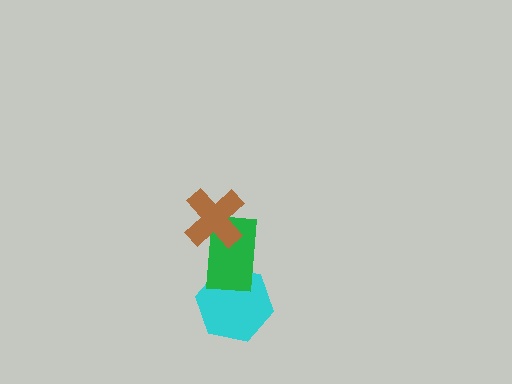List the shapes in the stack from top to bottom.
From top to bottom: the brown cross, the green rectangle, the cyan hexagon.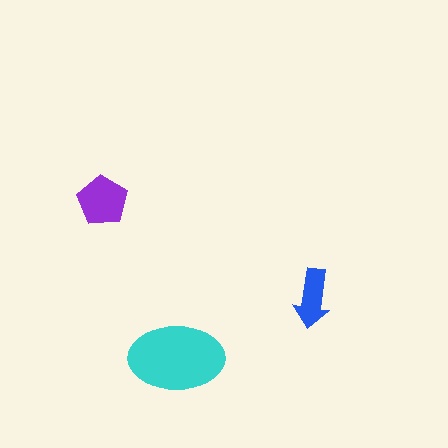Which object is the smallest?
The blue arrow.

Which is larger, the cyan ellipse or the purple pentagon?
The cyan ellipse.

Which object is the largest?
The cyan ellipse.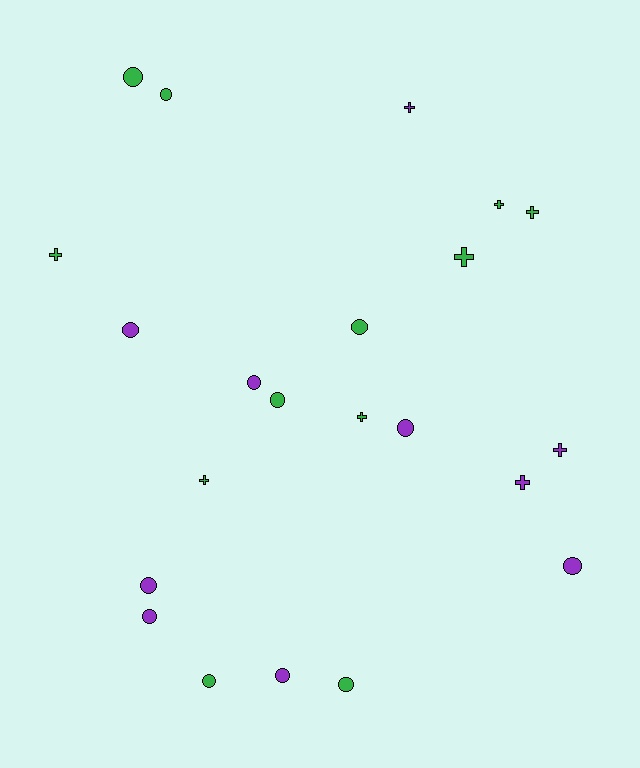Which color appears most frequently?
Green, with 12 objects.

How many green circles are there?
There are 6 green circles.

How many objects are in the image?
There are 22 objects.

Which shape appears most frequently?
Circle, with 13 objects.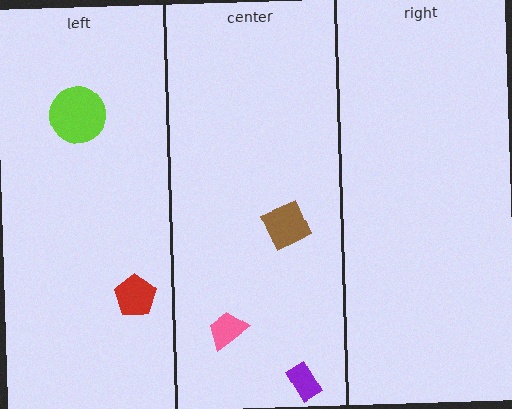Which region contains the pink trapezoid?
The center region.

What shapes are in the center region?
The purple rectangle, the brown diamond, the pink trapezoid.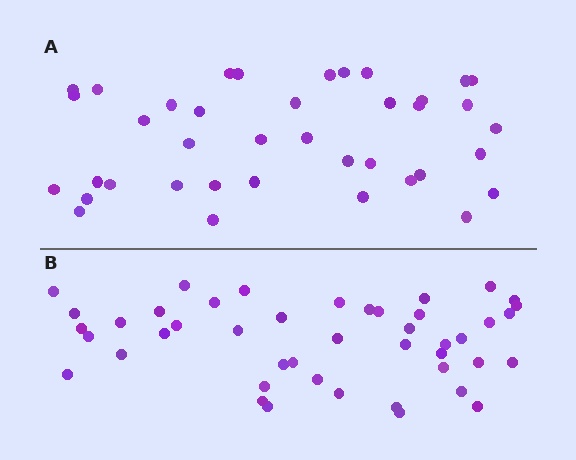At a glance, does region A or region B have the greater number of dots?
Region B (the bottom region) has more dots.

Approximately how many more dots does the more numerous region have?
Region B has about 6 more dots than region A.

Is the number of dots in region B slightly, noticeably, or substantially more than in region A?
Region B has only slightly more — the two regions are fairly close. The ratio is roughly 1.2 to 1.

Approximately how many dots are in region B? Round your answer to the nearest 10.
About 40 dots. (The exact count is 45, which rounds to 40.)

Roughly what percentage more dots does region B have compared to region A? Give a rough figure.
About 15% more.